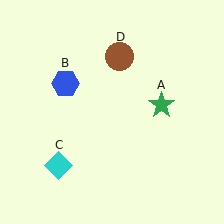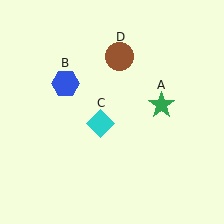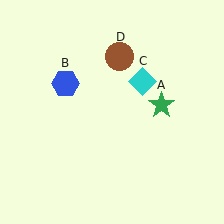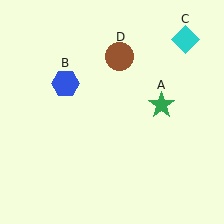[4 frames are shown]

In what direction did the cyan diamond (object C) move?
The cyan diamond (object C) moved up and to the right.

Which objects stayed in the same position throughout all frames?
Green star (object A) and blue hexagon (object B) and brown circle (object D) remained stationary.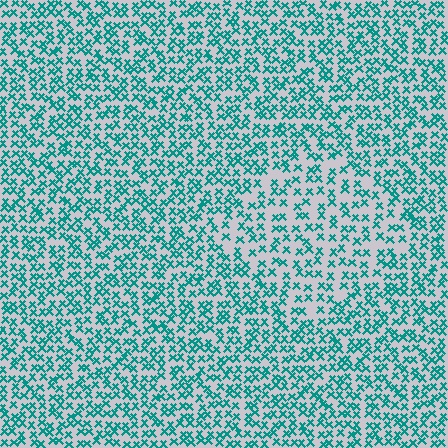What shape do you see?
I see a diamond.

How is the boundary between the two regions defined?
The boundary is defined by a change in element density (approximately 1.6x ratio). All elements are the same color, size, and shape.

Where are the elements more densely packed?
The elements are more densely packed outside the diamond boundary.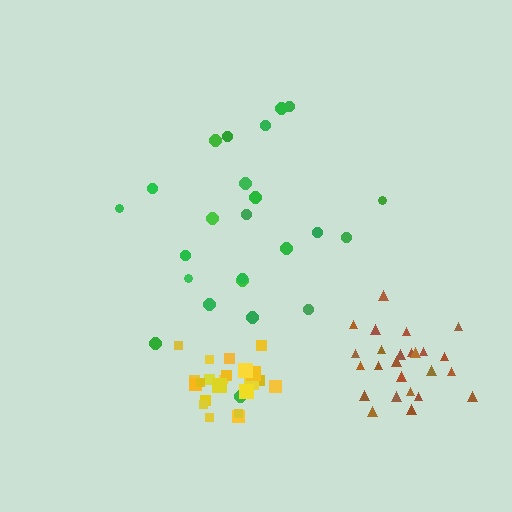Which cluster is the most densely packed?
Yellow.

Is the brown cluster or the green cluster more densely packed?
Brown.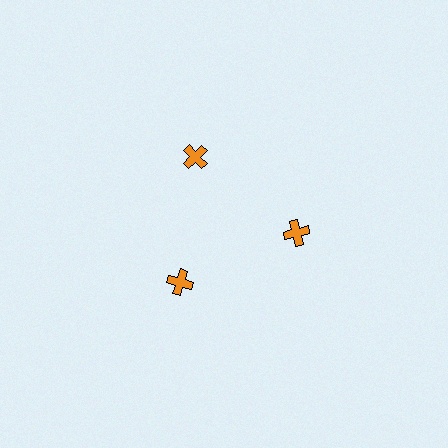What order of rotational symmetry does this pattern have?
This pattern has 3-fold rotational symmetry.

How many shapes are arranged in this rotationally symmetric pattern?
There are 3 shapes, arranged in 3 groups of 1.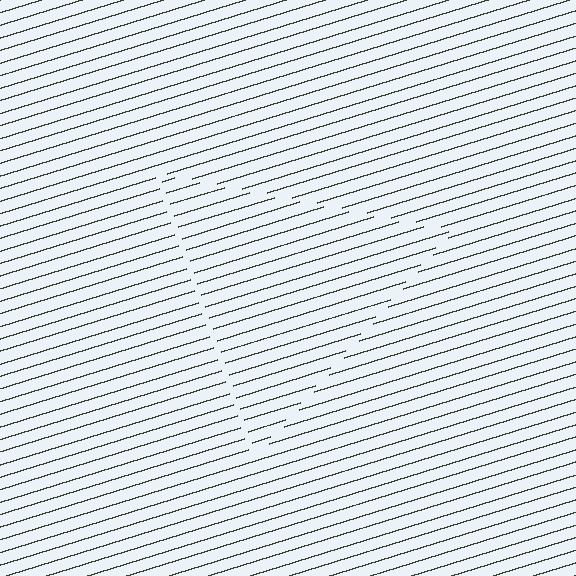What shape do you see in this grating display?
An illusory triangle. The interior of the shape contains the same grating, shifted by half a period — the contour is defined by the phase discontinuity where line-ends from the inner and outer gratings abut.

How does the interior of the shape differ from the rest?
The interior of the shape contains the same grating, shifted by half a period — the contour is defined by the phase discontinuity where line-ends from the inner and outer gratings abut.